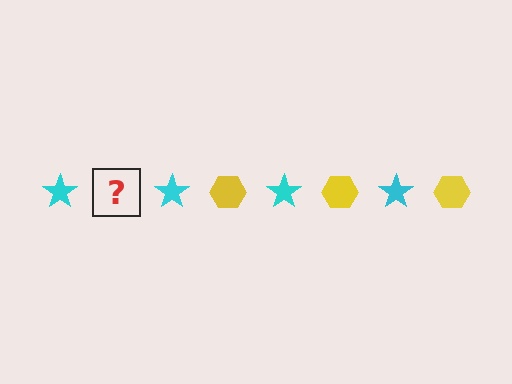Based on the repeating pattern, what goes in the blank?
The blank should be a yellow hexagon.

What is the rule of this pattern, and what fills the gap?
The rule is that the pattern alternates between cyan star and yellow hexagon. The gap should be filled with a yellow hexagon.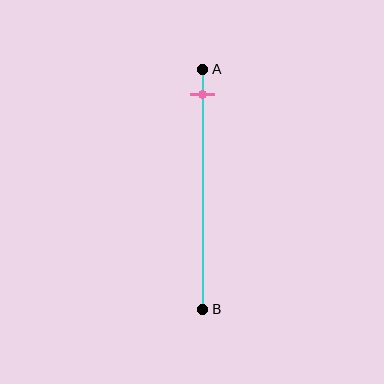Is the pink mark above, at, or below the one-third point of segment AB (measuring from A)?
The pink mark is above the one-third point of segment AB.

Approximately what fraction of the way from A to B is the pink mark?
The pink mark is approximately 10% of the way from A to B.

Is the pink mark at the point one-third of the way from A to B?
No, the mark is at about 10% from A, not at the 33% one-third point.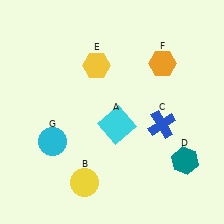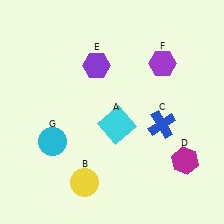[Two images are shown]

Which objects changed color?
D changed from teal to magenta. E changed from yellow to purple. F changed from orange to purple.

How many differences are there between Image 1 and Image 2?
There are 3 differences between the two images.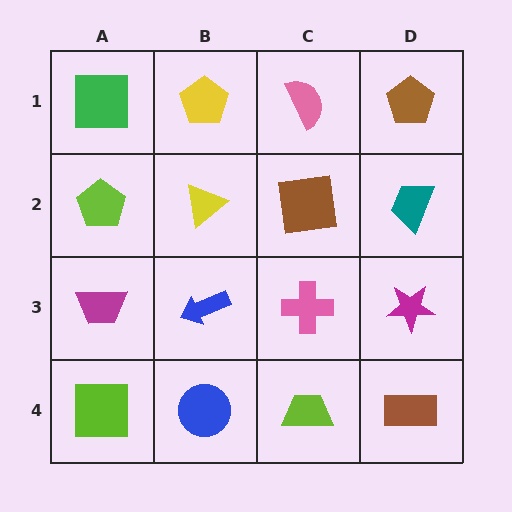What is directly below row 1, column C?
A brown square.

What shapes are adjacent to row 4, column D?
A magenta star (row 3, column D), a lime trapezoid (row 4, column C).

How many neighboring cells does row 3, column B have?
4.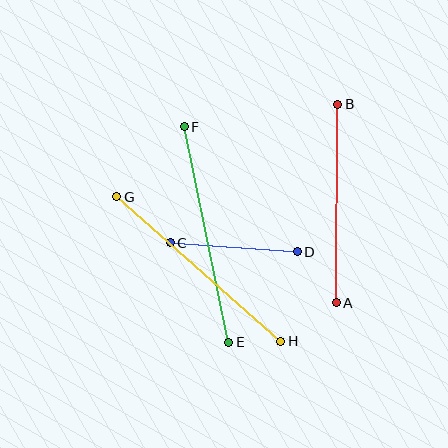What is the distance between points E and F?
The distance is approximately 220 pixels.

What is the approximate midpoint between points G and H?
The midpoint is at approximately (199, 269) pixels.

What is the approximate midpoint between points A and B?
The midpoint is at approximately (337, 203) pixels.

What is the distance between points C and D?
The distance is approximately 127 pixels.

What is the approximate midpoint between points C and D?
The midpoint is at approximately (234, 247) pixels.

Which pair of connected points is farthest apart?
Points E and F are farthest apart.